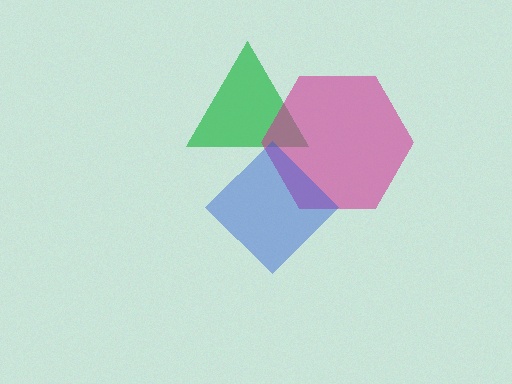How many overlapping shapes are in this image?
There are 3 overlapping shapes in the image.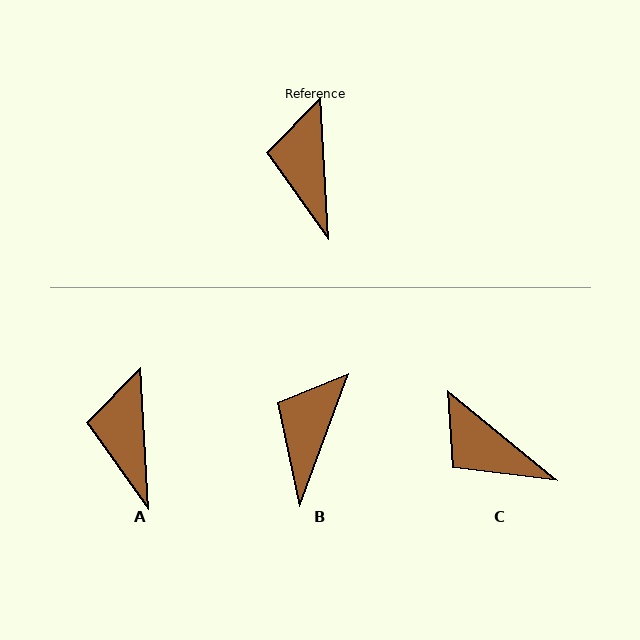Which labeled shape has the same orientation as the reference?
A.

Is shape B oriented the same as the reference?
No, it is off by about 24 degrees.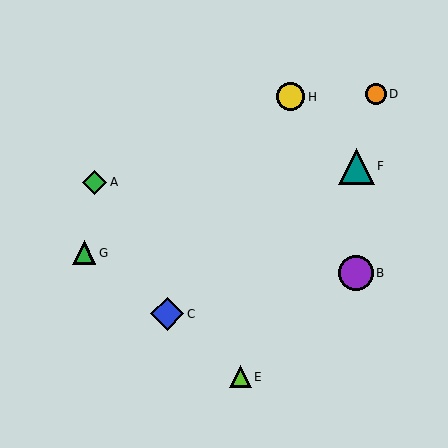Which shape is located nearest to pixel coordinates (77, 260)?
The green triangle (labeled G) at (84, 253) is nearest to that location.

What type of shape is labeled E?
Shape E is a lime triangle.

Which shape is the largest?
The teal triangle (labeled F) is the largest.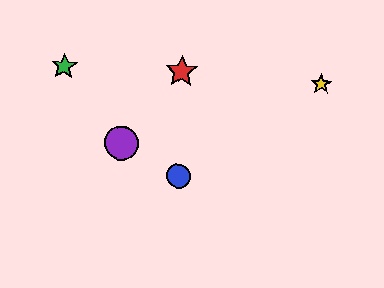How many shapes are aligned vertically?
2 shapes (the red star, the blue circle) are aligned vertically.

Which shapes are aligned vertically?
The red star, the blue circle are aligned vertically.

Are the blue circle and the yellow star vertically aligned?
No, the blue circle is at x≈178 and the yellow star is at x≈321.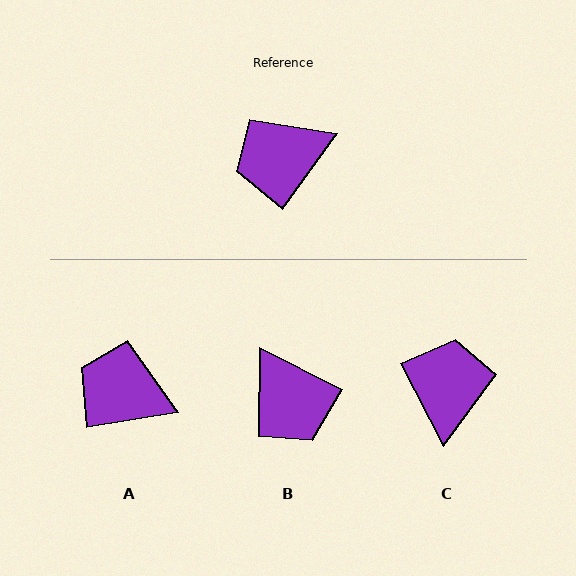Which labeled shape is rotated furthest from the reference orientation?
C, about 117 degrees away.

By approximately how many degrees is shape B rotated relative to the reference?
Approximately 99 degrees counter-clockwise.